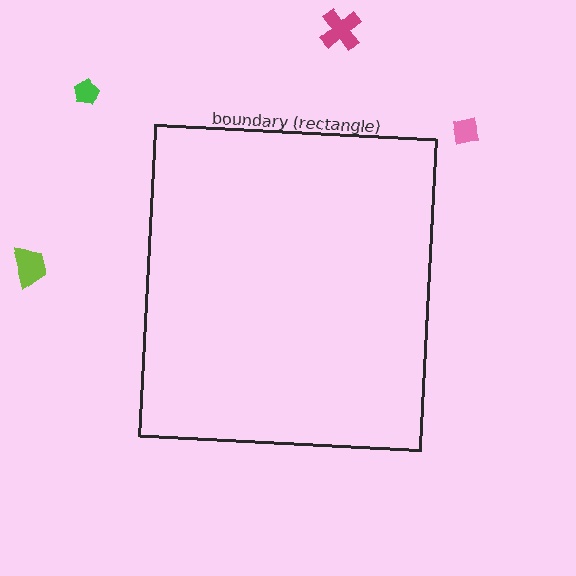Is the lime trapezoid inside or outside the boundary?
Outside.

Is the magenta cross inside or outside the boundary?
Outside.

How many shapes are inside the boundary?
0 inside, 4 outside.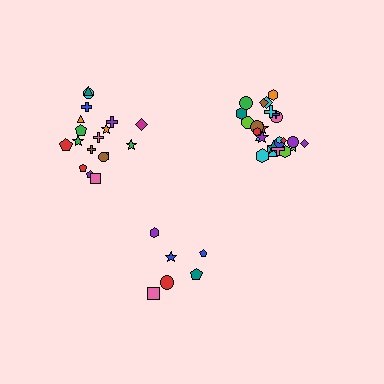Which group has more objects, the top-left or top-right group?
The top-right group.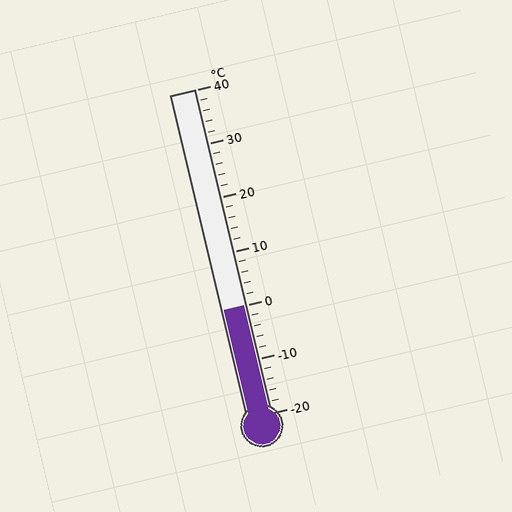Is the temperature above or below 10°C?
The temperature is below 10°C.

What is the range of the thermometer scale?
The thermometer scale ranges from -20°C to 40°C.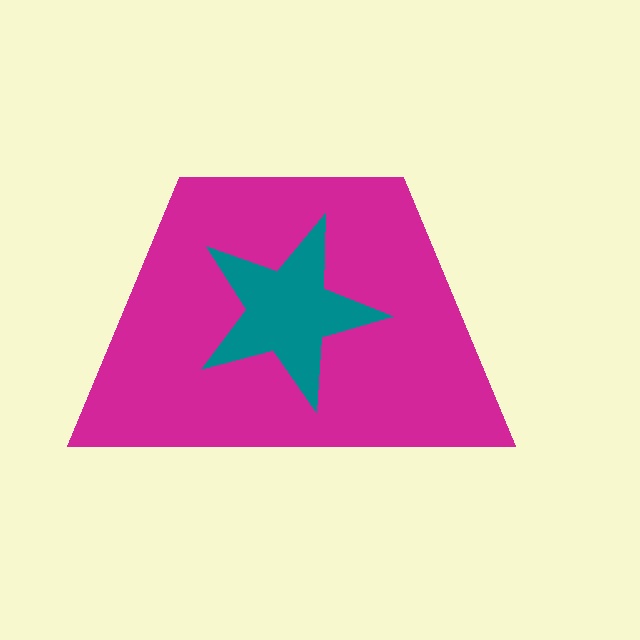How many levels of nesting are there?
2.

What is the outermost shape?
The magenta trapezoid.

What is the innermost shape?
The teal star.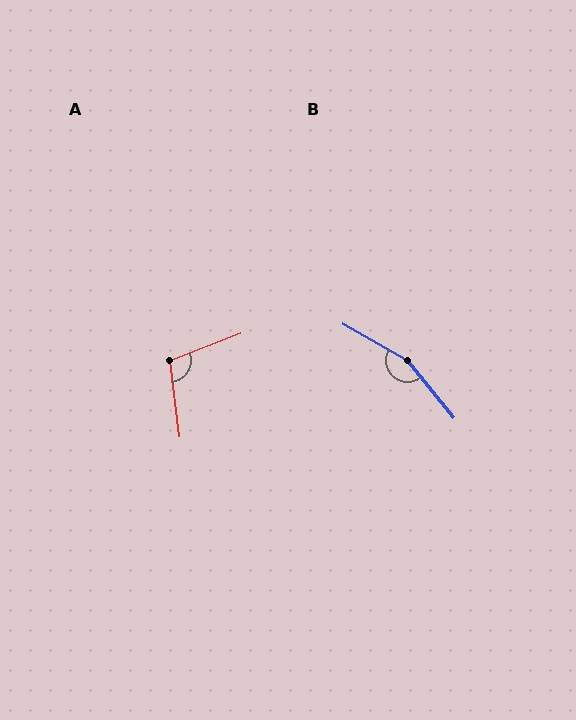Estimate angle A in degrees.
Approximately 104 degrees.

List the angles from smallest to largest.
A (104°), B (158°).